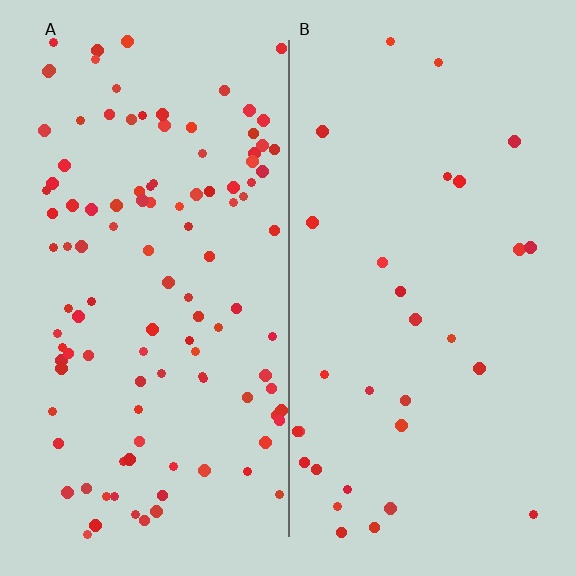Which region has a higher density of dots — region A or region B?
A (the left).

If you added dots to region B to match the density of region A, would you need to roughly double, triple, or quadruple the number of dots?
Approximately quadruple.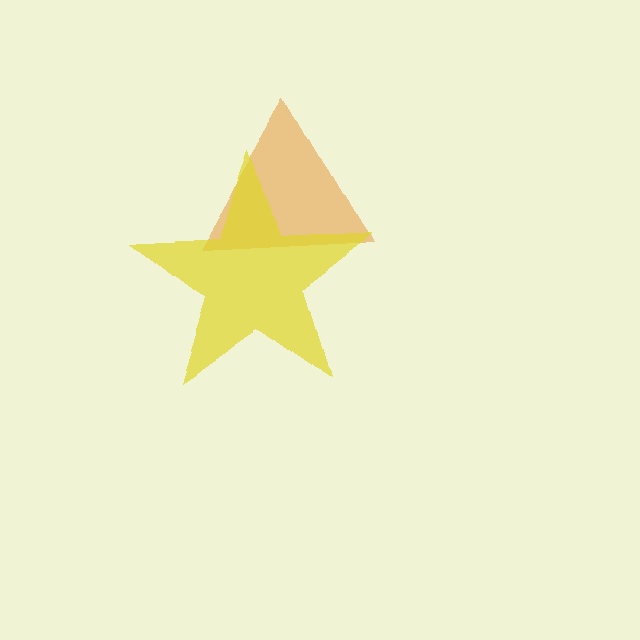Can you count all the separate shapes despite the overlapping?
Yes, there are 2 separate shapes.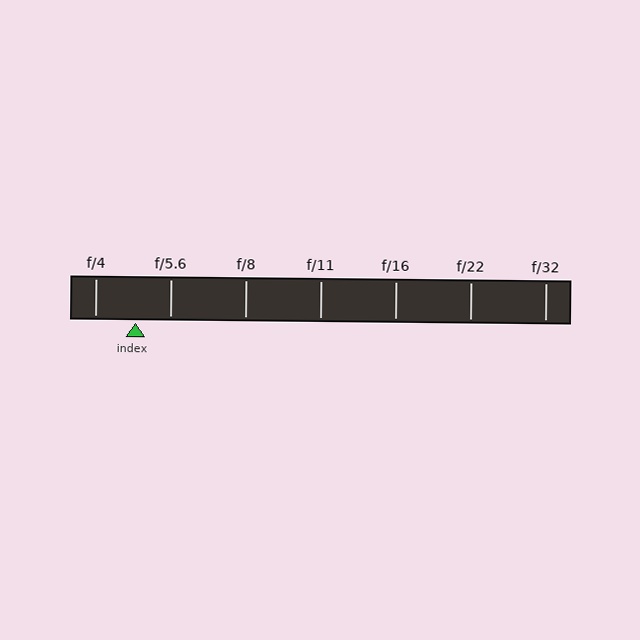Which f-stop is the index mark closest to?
The index mark is closest to f/5.6.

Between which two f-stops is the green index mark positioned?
The index mark is between f/4 and f/5.6.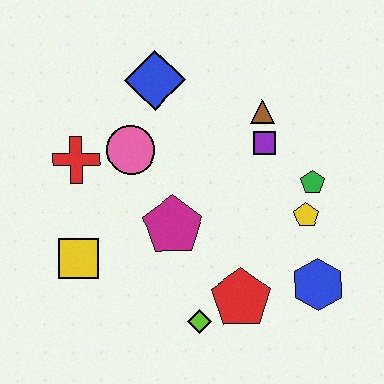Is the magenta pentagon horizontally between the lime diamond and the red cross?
Yes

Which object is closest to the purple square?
The brown triangle is closest to the purple square.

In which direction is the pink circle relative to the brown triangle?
The pink circle is to the left of the brown triangle.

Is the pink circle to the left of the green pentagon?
Yes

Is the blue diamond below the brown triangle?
No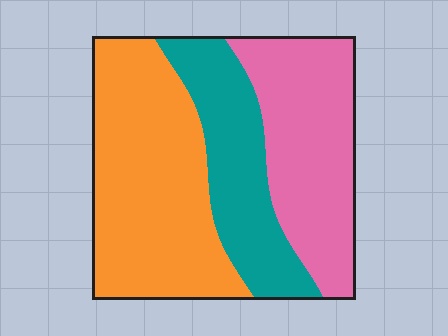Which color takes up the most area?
Orange, at roughly 45%.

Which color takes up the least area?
Teal, at roughly 25%.